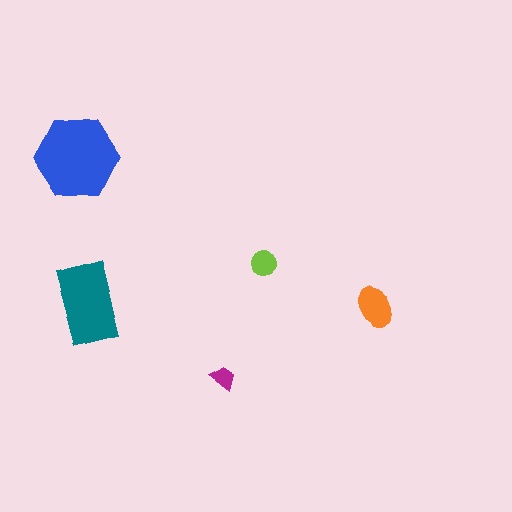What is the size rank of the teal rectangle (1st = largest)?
2nd.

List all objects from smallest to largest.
The magenta trapezoid, the lime circle, the orange ellipse, the teal rectangle, the blue hexagon.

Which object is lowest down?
The magenta trapezoid is bottommost.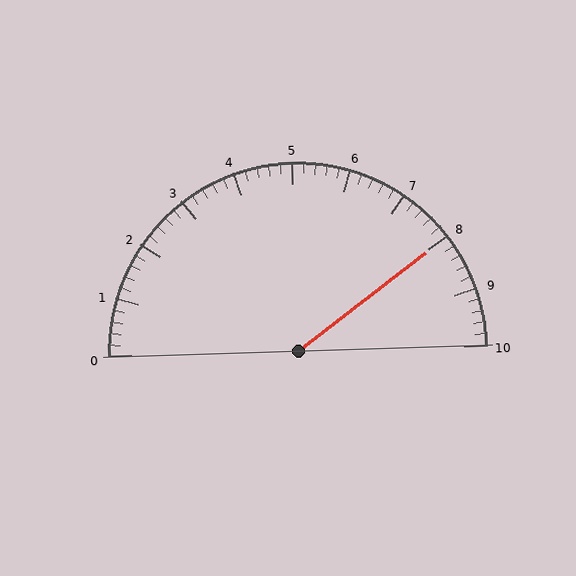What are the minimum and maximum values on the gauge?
The gauge ranges from 0 to 10.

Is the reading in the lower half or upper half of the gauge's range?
The reading is in the upper half of the range (0 to 10).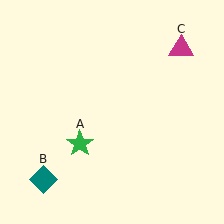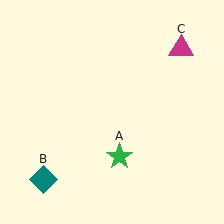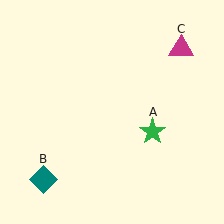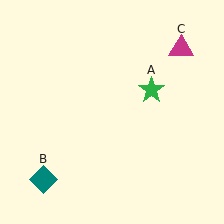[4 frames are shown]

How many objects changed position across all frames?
1 object changed position: green star (object A).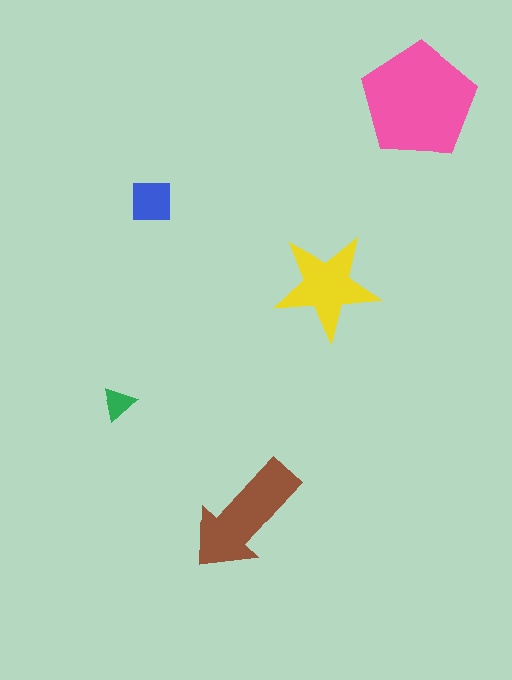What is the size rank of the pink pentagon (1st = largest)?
1st.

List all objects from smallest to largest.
The green triangle, the blue square, the yellow star, the brown arrow, the pink pentagon.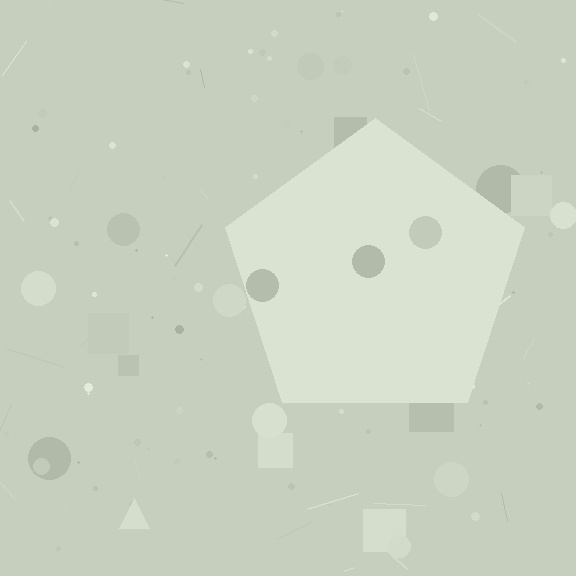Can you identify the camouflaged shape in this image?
The camouflaged shape is a pentagon.